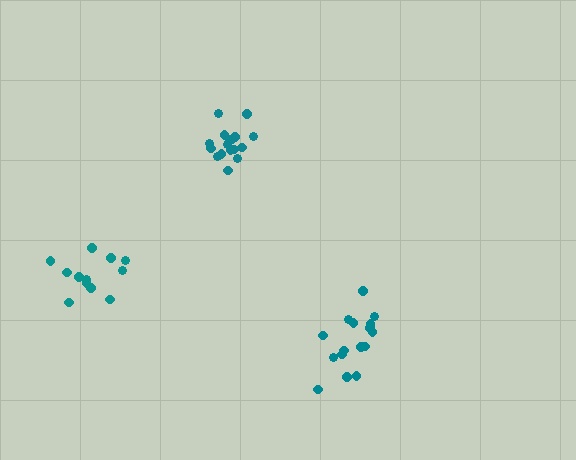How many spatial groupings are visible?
There are 3 spatial groupings.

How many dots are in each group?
Group 1: 16 dots, Group 2: 13 dots, Group 3: 17 dots (46 total).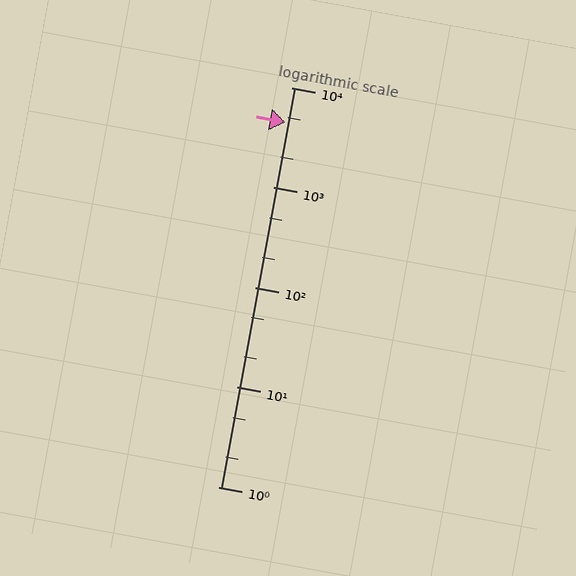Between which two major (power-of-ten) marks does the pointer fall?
The pointer is between 1000 and 10000.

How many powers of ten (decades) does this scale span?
The scale spans 4 decades, from 1 to 10000.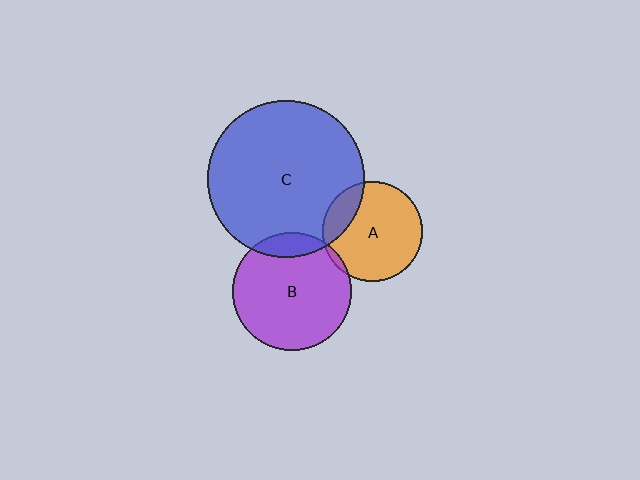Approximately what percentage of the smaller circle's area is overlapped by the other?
Approximately 20%.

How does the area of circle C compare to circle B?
Approximately 1.8 times.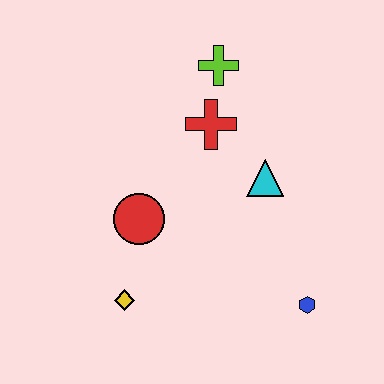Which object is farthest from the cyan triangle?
The yellow diamond is farthest from the cyan triangle.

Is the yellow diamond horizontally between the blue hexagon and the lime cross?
No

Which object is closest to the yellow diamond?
The red circle is closest to the yellow diamond.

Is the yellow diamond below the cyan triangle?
Yes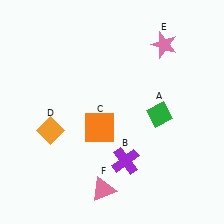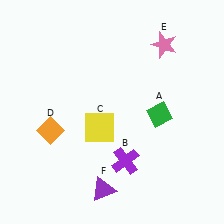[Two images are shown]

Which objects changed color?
C changed from orange to yellow. F changed from pink to purple.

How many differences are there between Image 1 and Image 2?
There are 2 differences between the two images.